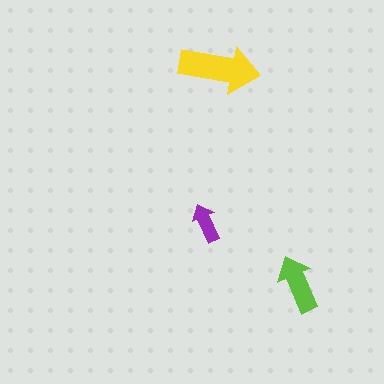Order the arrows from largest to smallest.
the yellow one, the lime one, the purple one.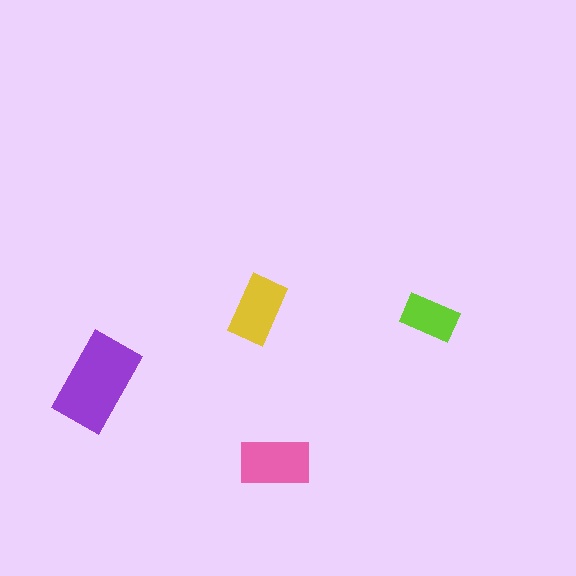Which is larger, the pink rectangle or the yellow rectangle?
The pink one.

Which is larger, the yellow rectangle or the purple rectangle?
The purple one.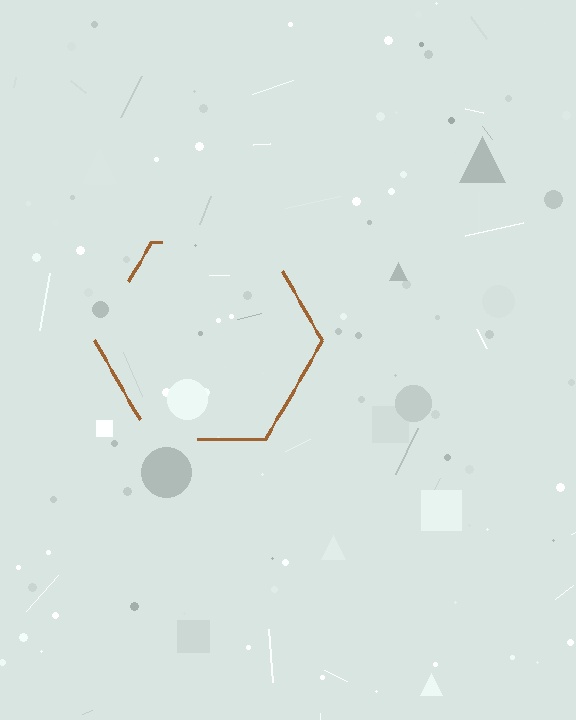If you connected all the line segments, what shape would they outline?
They would outline a hexagon.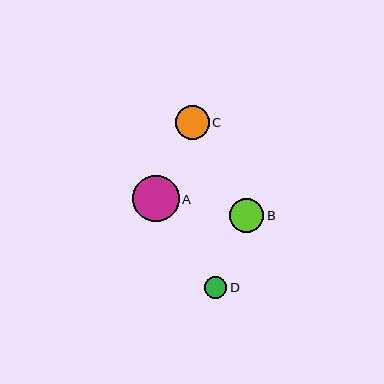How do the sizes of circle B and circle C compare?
Circle B and circle C are approximately the same size.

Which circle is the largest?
Circle A is the largest with a size of approximately 47 pixels.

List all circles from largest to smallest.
From largest to smallest: A, B, C, D.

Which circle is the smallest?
Circle D is the smallest with a size of approximately 22 pixels.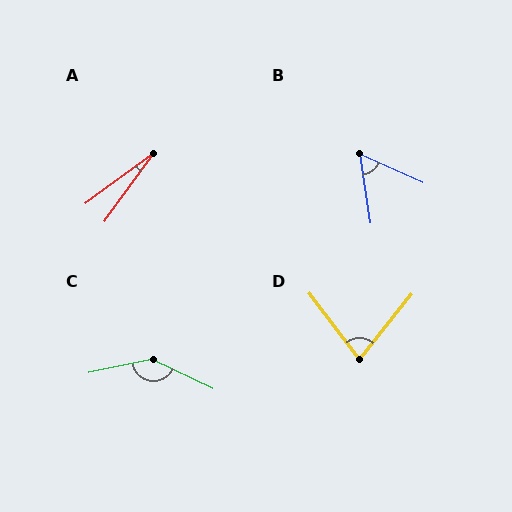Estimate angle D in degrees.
Approximately 76 degrees.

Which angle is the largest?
C, at approximately 143 degrees.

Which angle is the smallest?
A, at approximately 18 degrees.